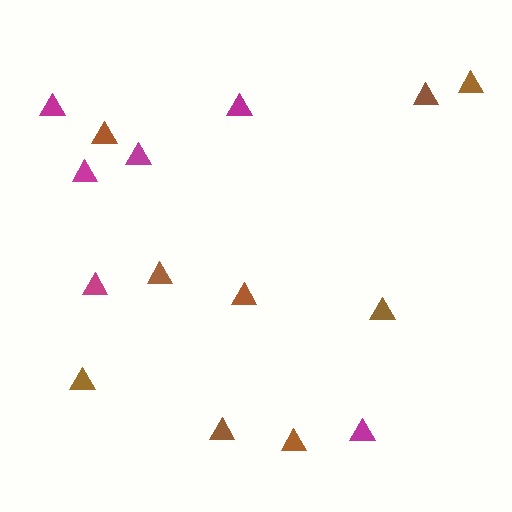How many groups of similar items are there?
There are 2 groups: one group of magenta triangles (6) and one group of brown triangles (9).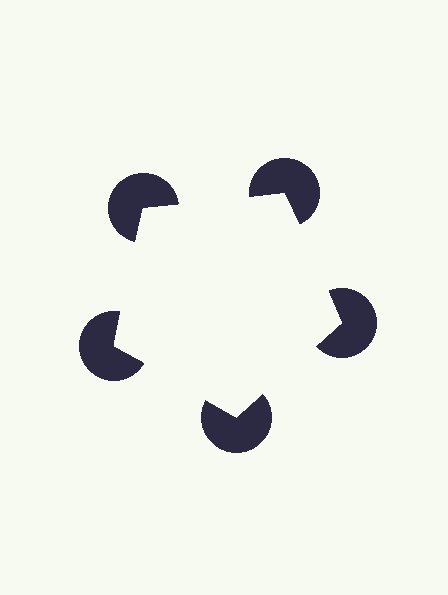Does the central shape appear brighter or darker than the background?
It typically appears slightly brighter than the background, even though no actual brightness change is drawn.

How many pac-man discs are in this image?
There are 5 — one at each vertex of the illusory pentagon.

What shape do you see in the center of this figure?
An illusory pentagon — its edges are inferred from the aligned wedge cuts in the pac-man discs, not physically drawn.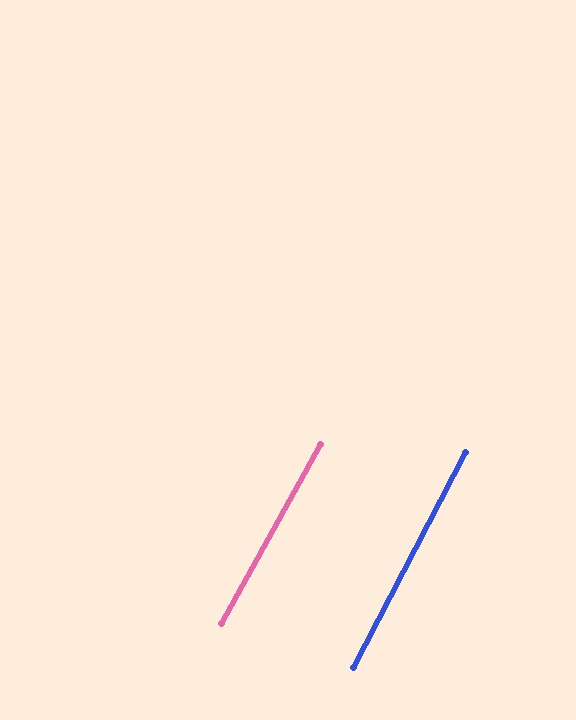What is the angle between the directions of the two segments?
Approximately 2 degrees.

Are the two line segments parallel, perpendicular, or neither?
Parallel — their directions differ by only 1.6°.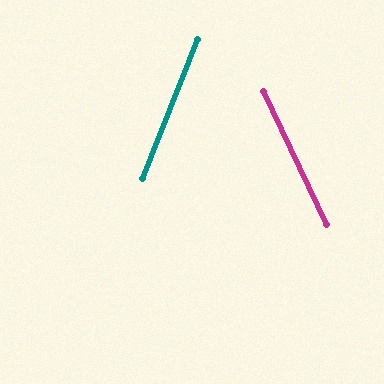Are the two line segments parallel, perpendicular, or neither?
Neither parallel nor perpendicular — they differ by about 47°.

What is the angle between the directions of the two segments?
Approximately 47 degrees.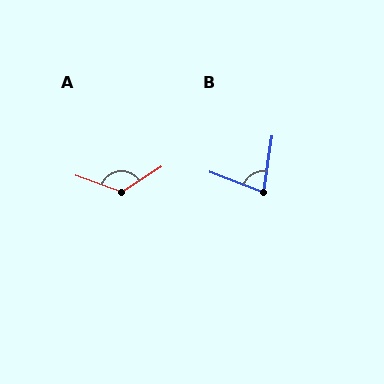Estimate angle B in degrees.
Approximately 77 degrees.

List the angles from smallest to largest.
B (77°), A (126°).